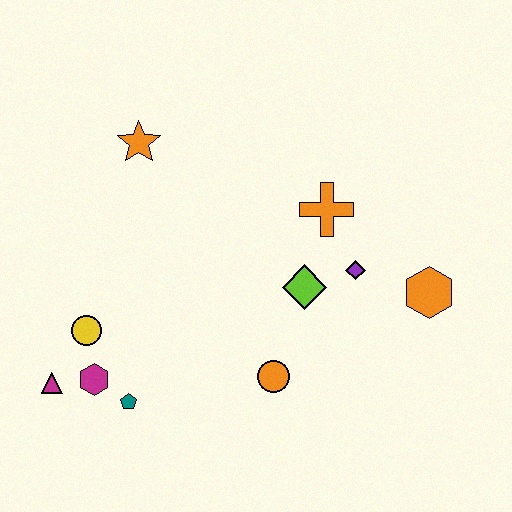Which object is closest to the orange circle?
The lime diamond is closest to the orange circle.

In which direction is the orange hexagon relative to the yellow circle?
The orange hexagon is to the right of the yellow circle.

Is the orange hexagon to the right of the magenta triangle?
Yes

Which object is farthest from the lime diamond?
The magenta triangle is farthest from the lime diamond.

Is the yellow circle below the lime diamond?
Yes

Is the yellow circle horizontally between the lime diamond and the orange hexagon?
No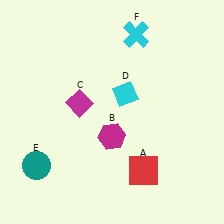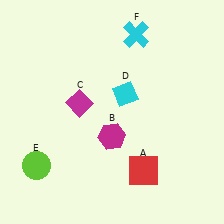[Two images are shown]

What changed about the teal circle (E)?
In Image 1, E is teal. In Image 2, it changed to lime.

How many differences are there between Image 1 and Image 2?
There is 1 difference between the two images.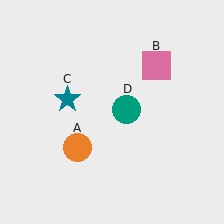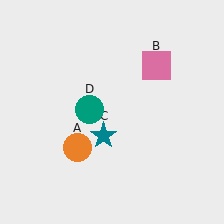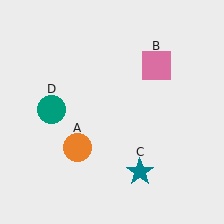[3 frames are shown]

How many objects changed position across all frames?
2 objects changed position: teal star (object C), teal circle (object D).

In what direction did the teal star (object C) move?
The teal star (object C) moved down and to the right.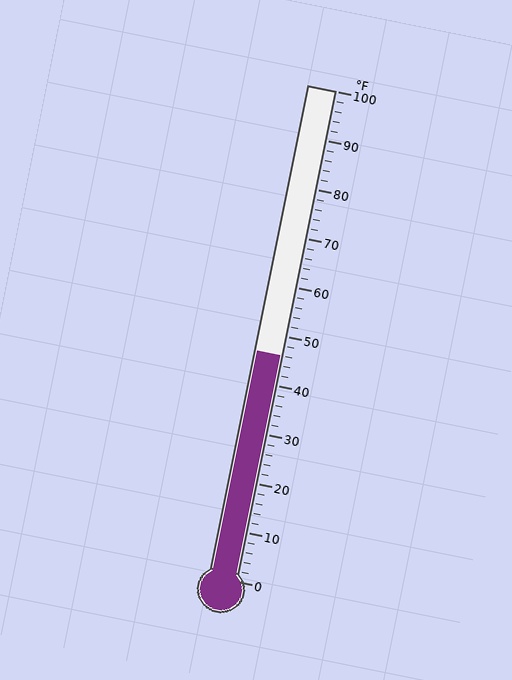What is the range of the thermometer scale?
The thermometer scale ranges from 0°F to 100°F.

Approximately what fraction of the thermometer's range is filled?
The thermometer is filled to approximately 45% of its range.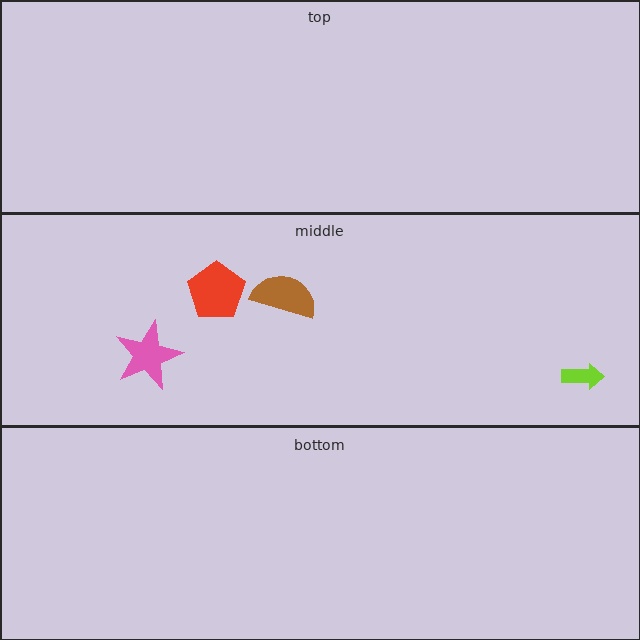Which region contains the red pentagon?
The middle region.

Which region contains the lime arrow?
The middle region.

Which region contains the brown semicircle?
The middle region.